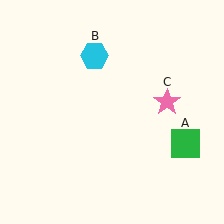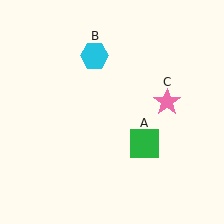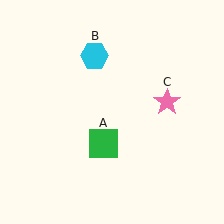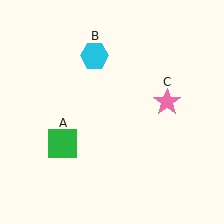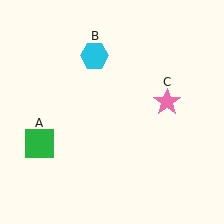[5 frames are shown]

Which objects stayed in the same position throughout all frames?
Cyan hexagon (object B) and pink star (object C) remained stationary.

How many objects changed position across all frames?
1 object changed position: green square (object A).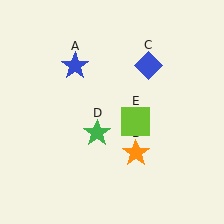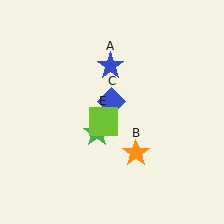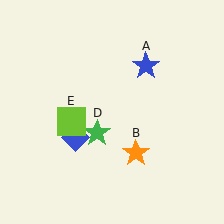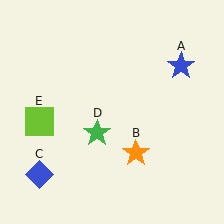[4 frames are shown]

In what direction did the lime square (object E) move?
The lime square (object E) moved left.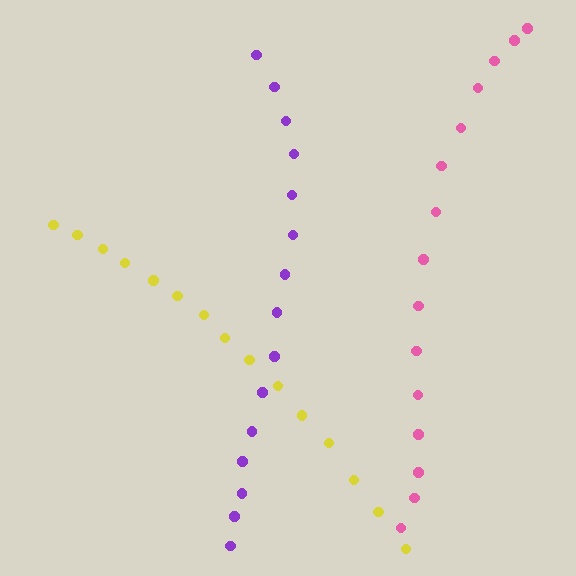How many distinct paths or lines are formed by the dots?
There are 3 distinct paths.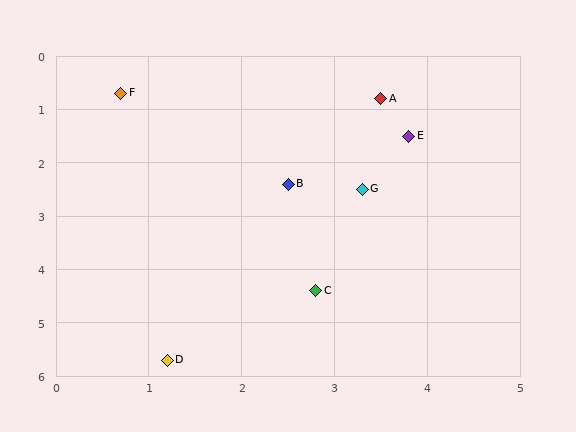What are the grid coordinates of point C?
Point C is at approximately (2.8, 4.4).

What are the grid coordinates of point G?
Point G is at approximately (3.3, 2.5).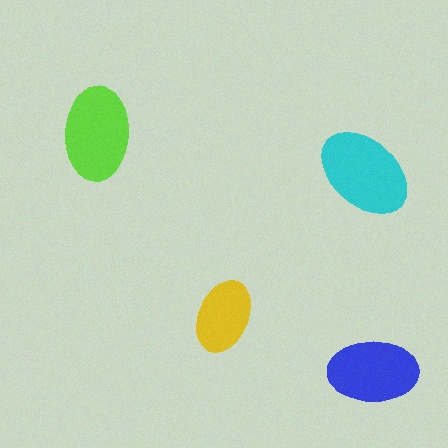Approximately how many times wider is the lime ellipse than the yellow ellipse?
About 1.5 times wider.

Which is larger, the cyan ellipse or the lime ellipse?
The cyan one.